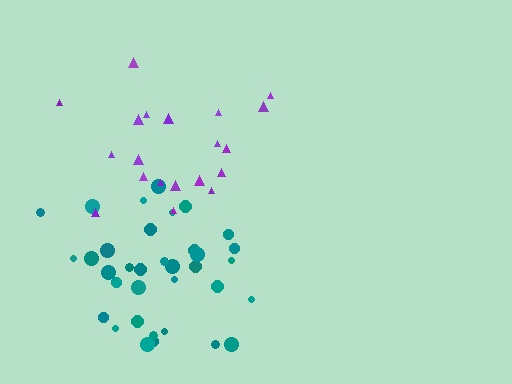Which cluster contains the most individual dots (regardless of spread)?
Teal (35).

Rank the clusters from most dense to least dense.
teal, purple.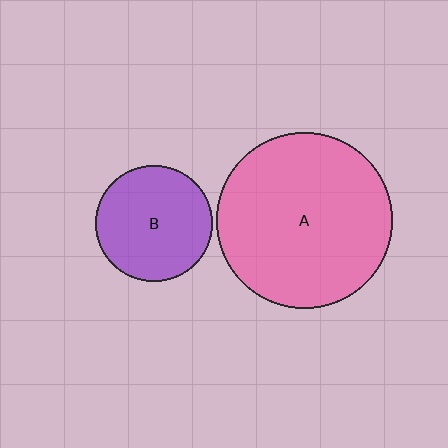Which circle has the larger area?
Circle A (pink).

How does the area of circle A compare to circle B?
Approximately 2.3 times.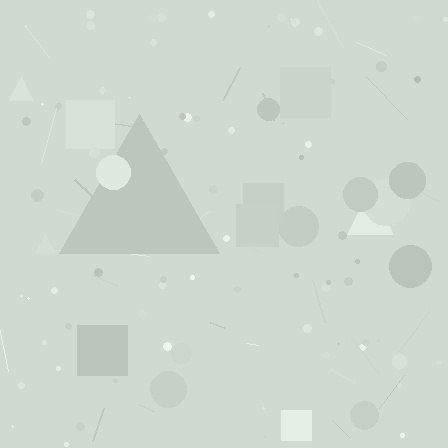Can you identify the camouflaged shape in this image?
The camouflaged shape is a triangle.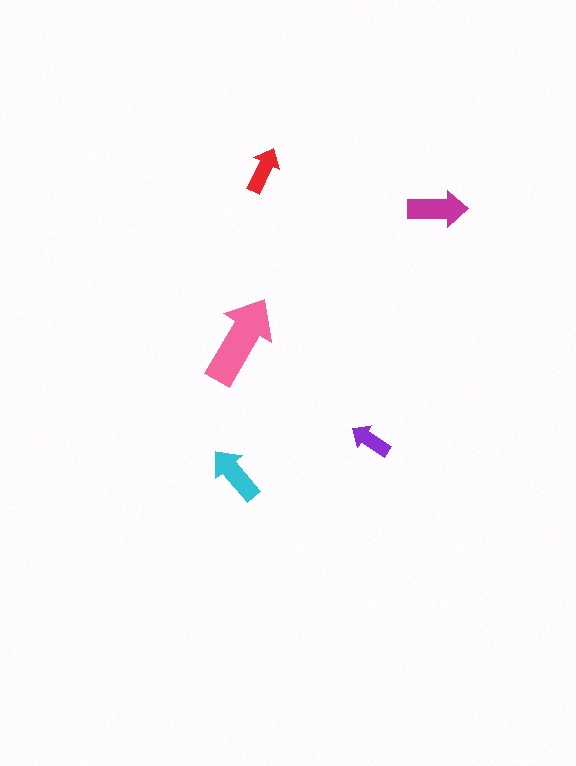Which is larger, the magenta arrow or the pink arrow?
The pink one.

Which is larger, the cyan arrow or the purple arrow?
The cyan one.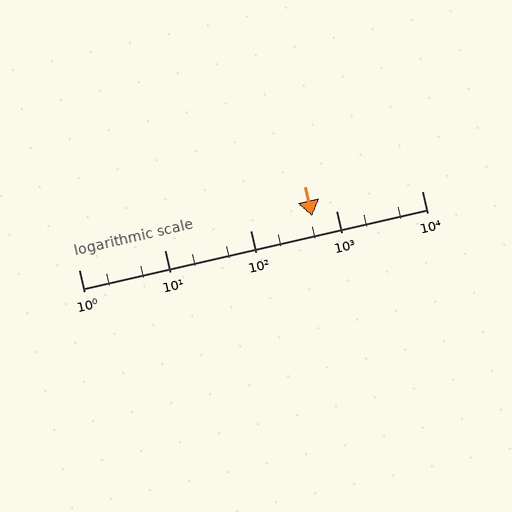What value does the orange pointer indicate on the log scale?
The pointer indicates approximately 520.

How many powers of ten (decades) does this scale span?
The scale spans 4 decades, from 1 to 10000.